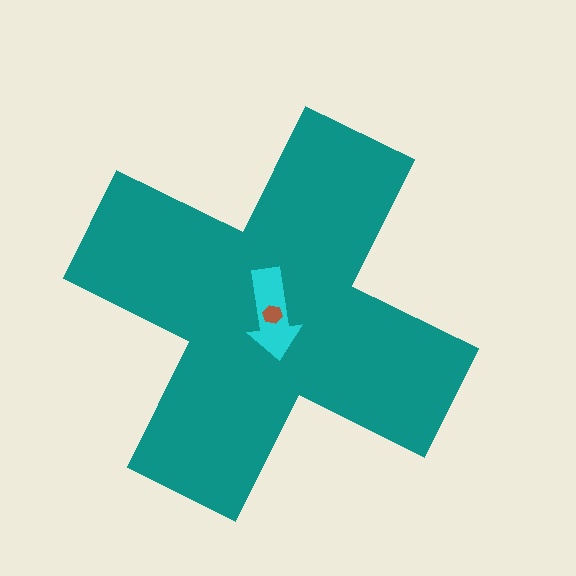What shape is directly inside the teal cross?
The cyan arrow.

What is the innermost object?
The brown hexagon.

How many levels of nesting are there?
3.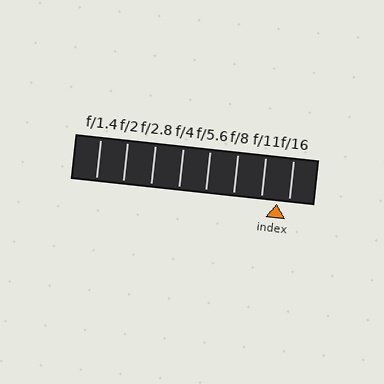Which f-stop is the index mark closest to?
The index mark is closest to f/16.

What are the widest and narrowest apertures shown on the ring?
The widest aperture shown is f/1.4 and the narrowest is f/16.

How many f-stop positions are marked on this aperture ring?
There are 8 f-stop positions marked.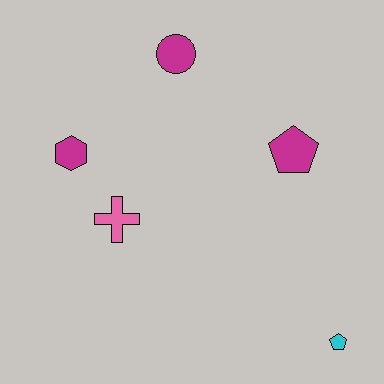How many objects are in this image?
There are 5 objects.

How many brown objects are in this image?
There are no brown objects.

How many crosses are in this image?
There is 1 cross.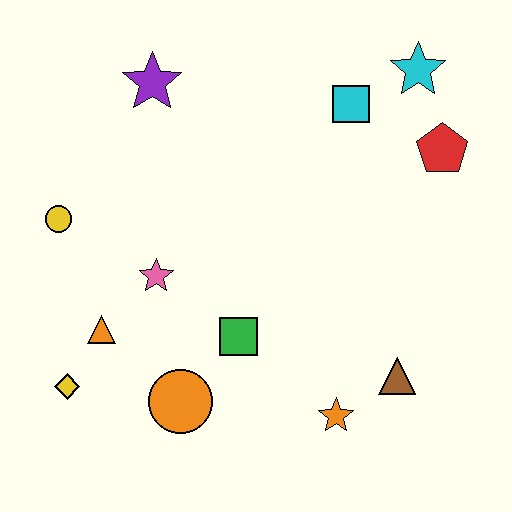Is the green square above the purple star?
No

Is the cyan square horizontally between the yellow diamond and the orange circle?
No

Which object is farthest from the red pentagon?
The yellow diamond is farthest from the red pentagon.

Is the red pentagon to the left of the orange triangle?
No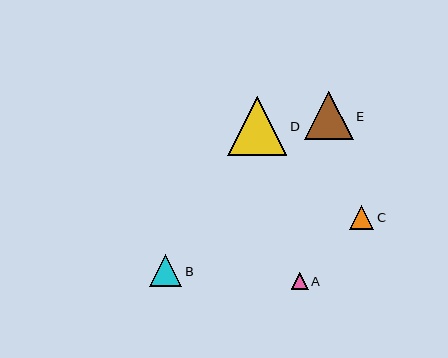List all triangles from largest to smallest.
From largest to smallest: D, E, B, C, A.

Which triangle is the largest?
Triangle D is the largest with a size of approximately 59 pixels.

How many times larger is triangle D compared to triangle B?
Triangle D is approximately 1.8 times the size of triangle B.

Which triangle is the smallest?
Triangle A is the smallest with a size of approximately 17 pixels.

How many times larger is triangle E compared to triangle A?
Triangle E is approximately 2.8 times the size of triangle A.